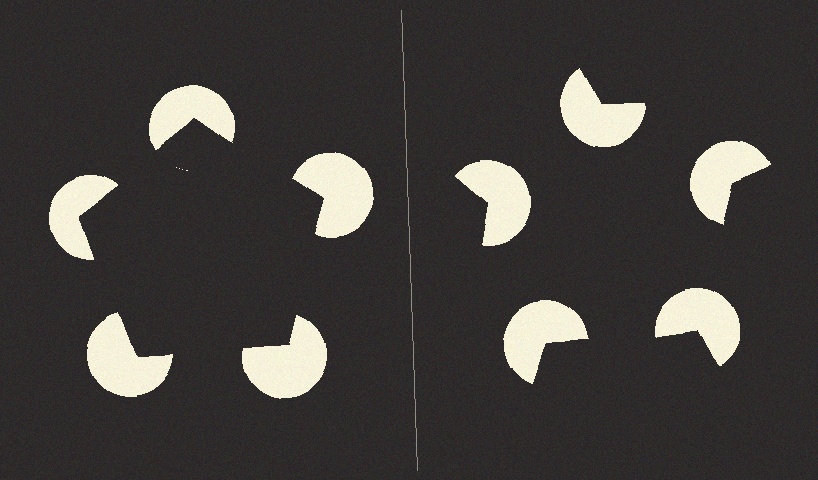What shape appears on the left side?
An illusory pentagon.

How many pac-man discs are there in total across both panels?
10 — 5 on each side.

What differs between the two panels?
The pac-man discs are positioned identically on both sides; only the wedge orientations differ. On the left they align to a pentagon; on the right they are misaligned.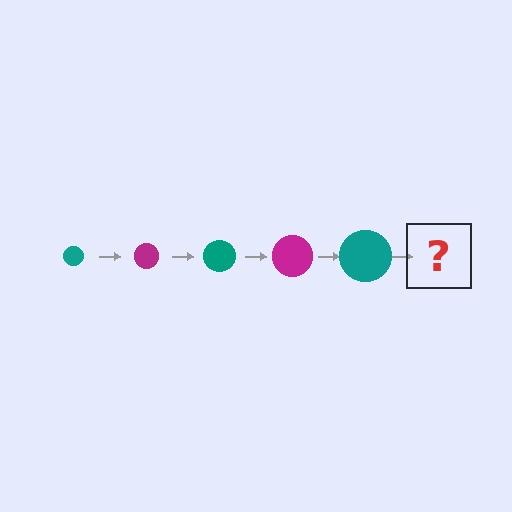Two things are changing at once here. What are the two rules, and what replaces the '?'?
The two rules are that the circle grows larger each step and the color cycles through teal and magenta. The '?' should be a magenta circle, larger than the previous one.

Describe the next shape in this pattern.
It should be a magenta circle, larger than the previous one.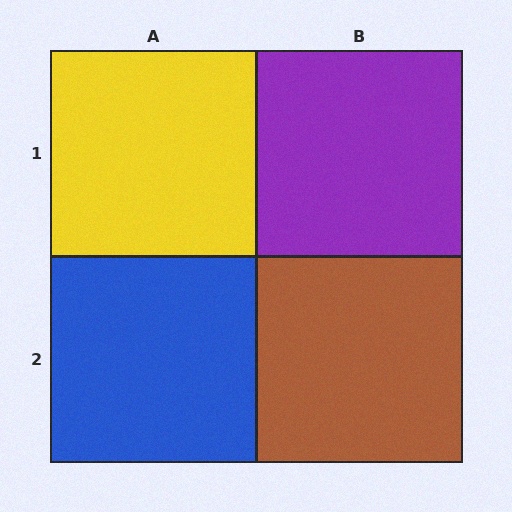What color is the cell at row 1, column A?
Yellow.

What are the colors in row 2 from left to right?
Blue, brown.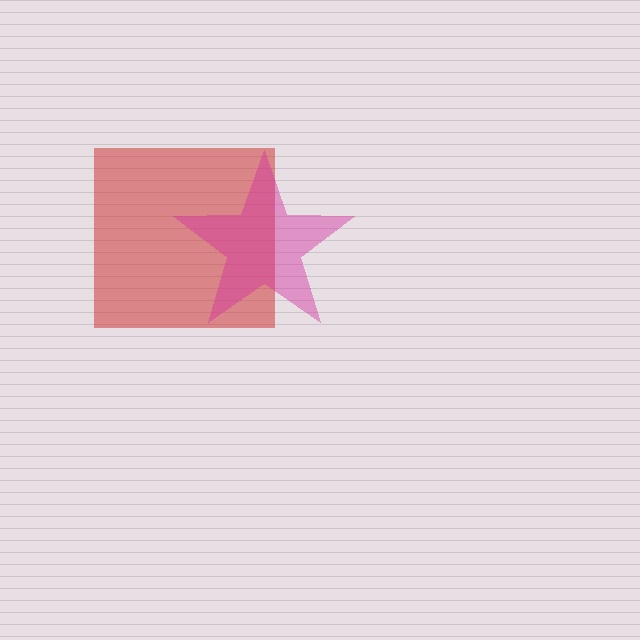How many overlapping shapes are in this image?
There are 2 overlapping shapes in the image.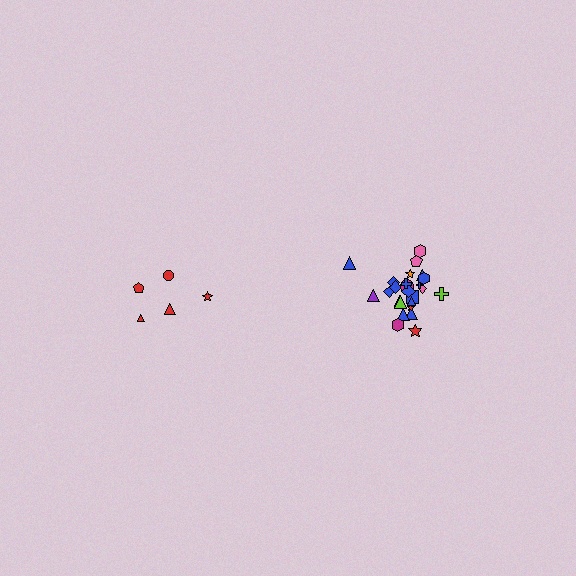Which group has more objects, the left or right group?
The right group.